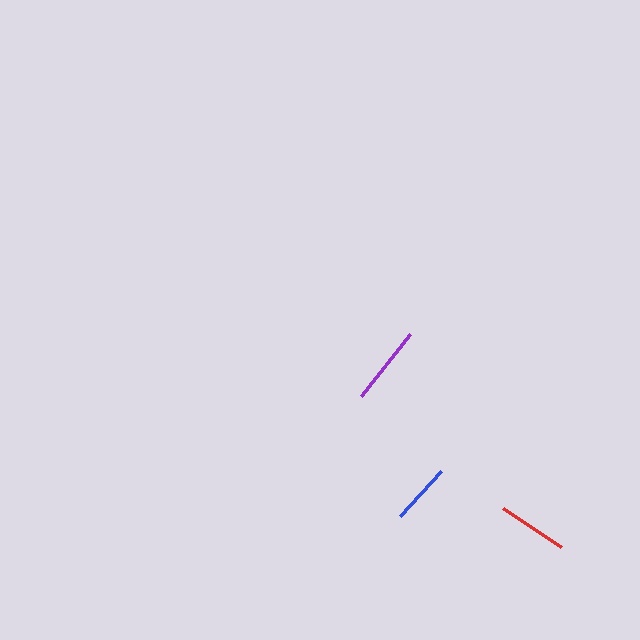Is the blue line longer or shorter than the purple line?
The purple line is longer than the blue line.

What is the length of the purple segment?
The purple segment is approximately 79 pixels long.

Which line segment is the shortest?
The blue line is the shortest at approximately 61 pixels.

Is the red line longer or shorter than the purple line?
The purple line is longer than the red line.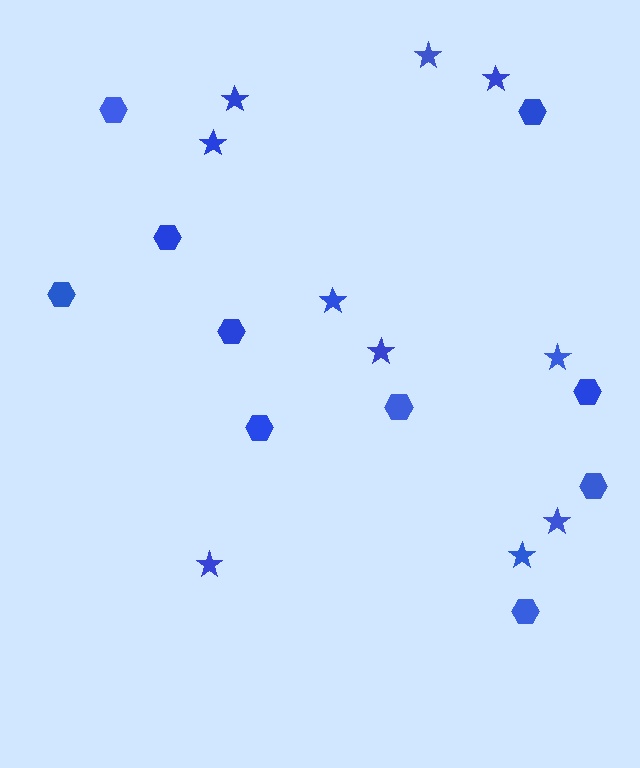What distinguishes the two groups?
There are 2 groups: one group of stars (10) and one group of hexagons (10).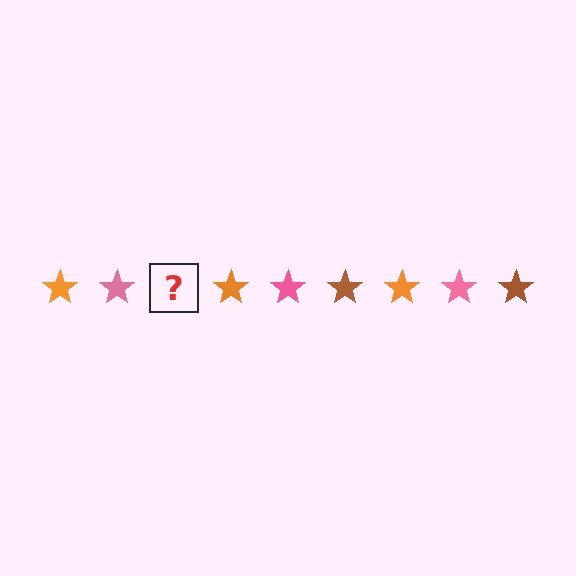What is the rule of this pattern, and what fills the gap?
The rule is that the pattern cycles through orange, pink, brown stars. The gap should be filled with a brown star.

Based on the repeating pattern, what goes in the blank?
The blank should be a brown star.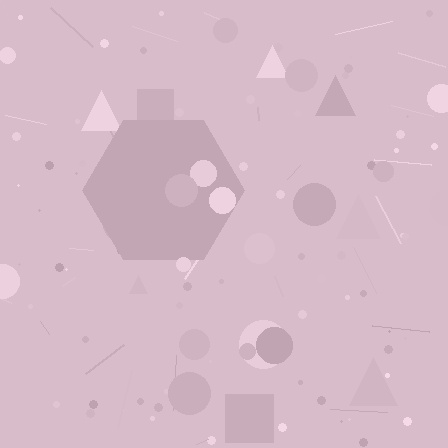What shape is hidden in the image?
A hexagon is hidden in the image.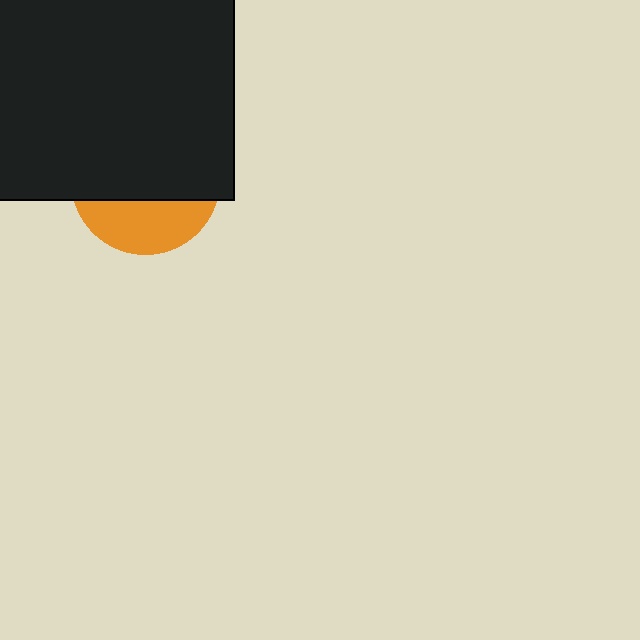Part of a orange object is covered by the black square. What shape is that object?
It is a circle.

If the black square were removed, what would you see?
You would see the complete orange circle.